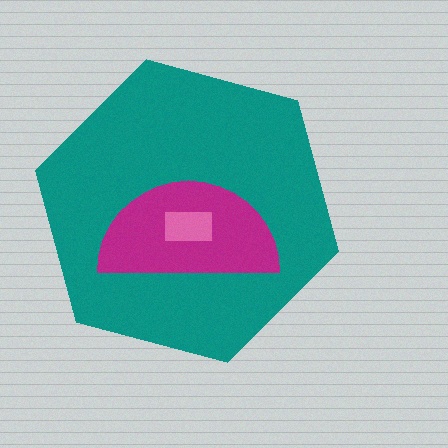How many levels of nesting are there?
3.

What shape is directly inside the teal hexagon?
The magenta semicircle.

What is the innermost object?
The pink rectangle.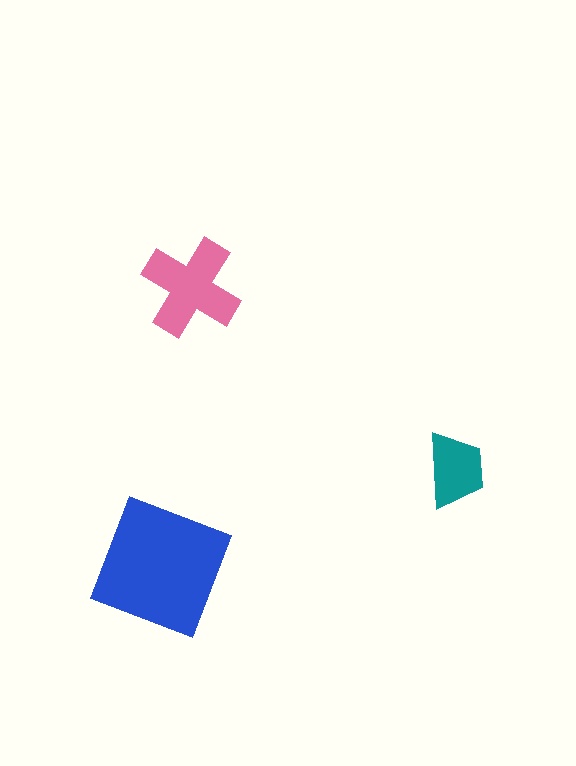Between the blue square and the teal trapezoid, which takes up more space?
The blue square.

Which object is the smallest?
The teal trapezoid.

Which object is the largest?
The blue square.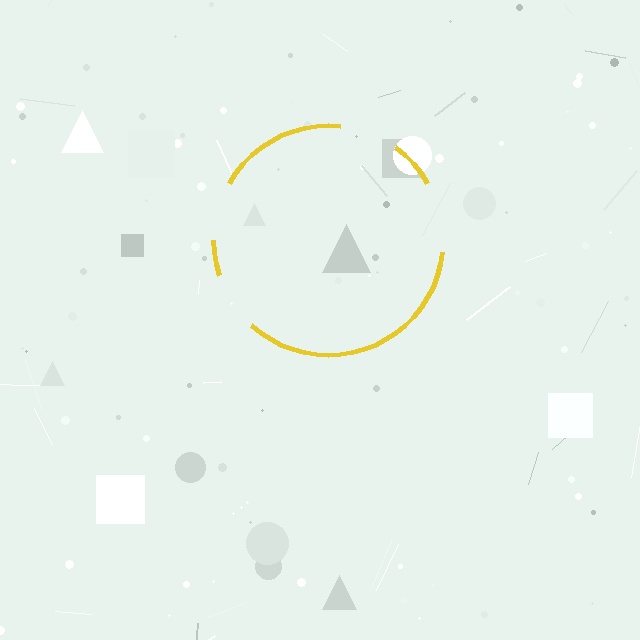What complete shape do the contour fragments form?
The contour fragments form a circle.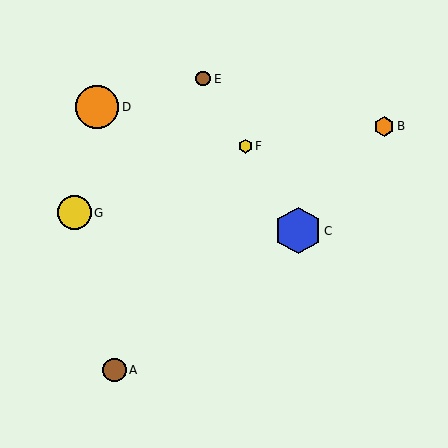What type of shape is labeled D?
Shape D is an orange circle.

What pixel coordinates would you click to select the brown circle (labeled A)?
Click at (114, 370) to select the brown circle A.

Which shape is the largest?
The blue hexagon (labeled C) is the largest.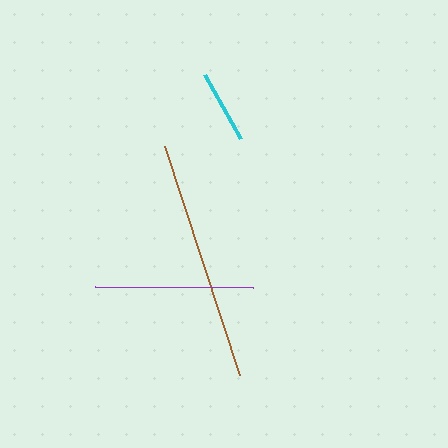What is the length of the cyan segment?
The cyan segment is approximately 74 pixels long.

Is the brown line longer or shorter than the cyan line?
The brown line is longer than the cyan line.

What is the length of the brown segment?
The brown segment is approximately 241 pixels long.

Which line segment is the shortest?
The cyan line is the shortest at approximately 74 pixels.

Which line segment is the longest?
The brown line is the longest at approximately 241 pixels.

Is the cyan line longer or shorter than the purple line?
The purple line is longer than the cyan line.